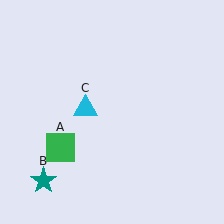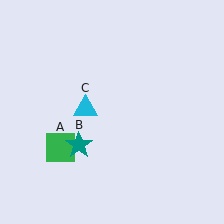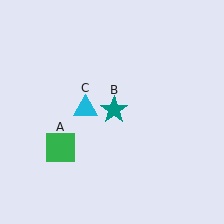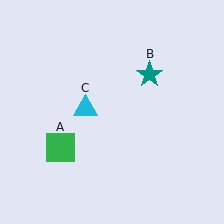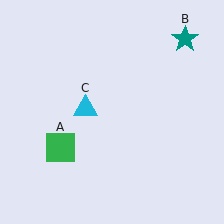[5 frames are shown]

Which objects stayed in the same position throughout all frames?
Green square (object A) and cyan triangle (object C) remained stationary.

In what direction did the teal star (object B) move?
The teal star (object B) moved up and to the right.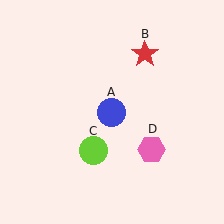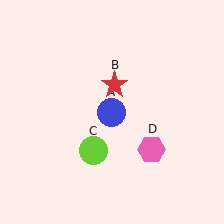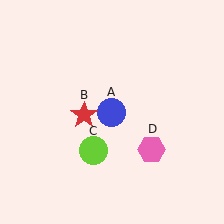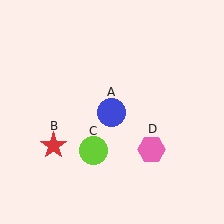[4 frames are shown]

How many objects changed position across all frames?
1 object changed position: red star (object B).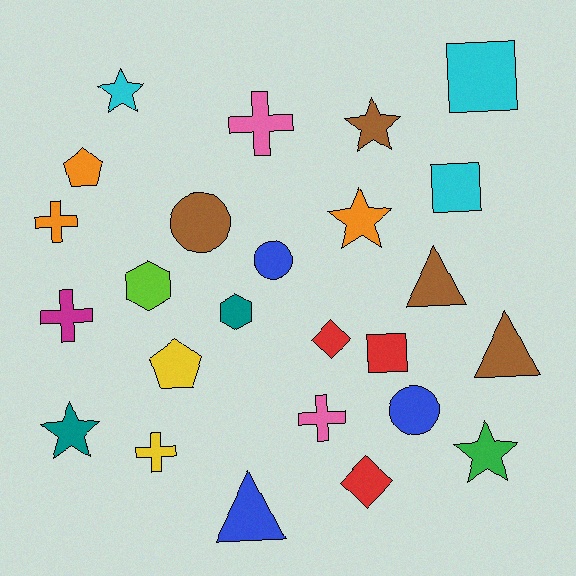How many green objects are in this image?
There is 1 green object.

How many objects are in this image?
There are 25 objects.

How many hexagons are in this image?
There are 2 hexagons.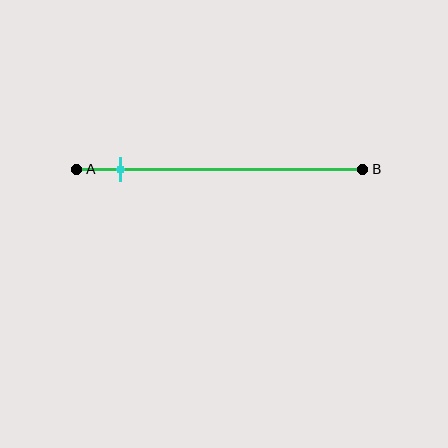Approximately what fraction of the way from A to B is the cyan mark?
The cyan mark is approximately 15% of the way from A to B.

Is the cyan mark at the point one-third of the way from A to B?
No, the mark is at about 15% from A, not at the 33% one-third point.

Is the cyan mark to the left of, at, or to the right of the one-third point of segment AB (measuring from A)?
The cyan mark is to the left of the one-third point of segment AB.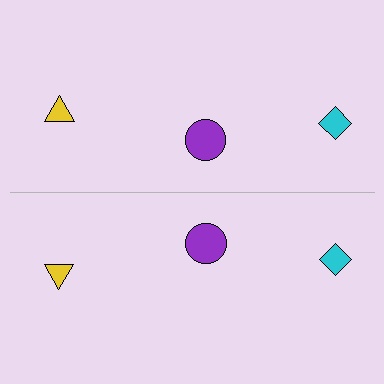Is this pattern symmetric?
Yes, this pattern has bilateral (reflection) symmetry.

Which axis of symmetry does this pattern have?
The pattern has a horizontal axis of symmetry running through the center of the image.